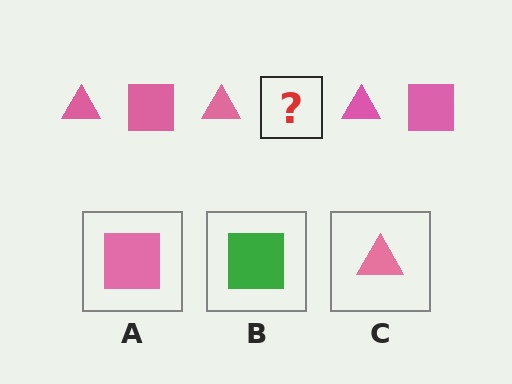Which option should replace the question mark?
Option A.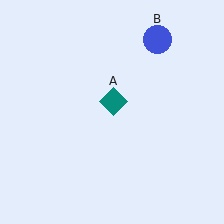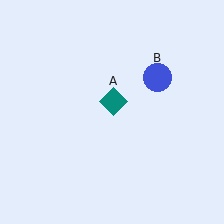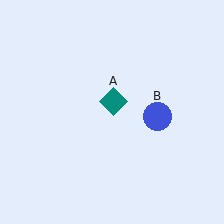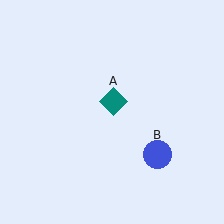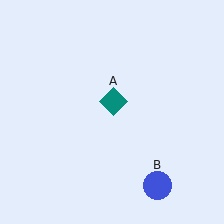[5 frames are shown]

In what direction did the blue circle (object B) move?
The blue circle (object B) moved down.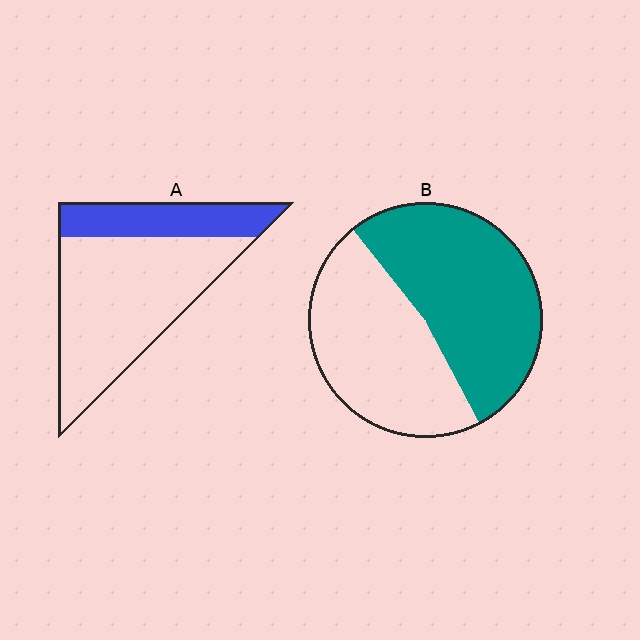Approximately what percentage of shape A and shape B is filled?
A is approximately 25% and B is approximately 55%.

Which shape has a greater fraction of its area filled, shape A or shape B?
Shape B.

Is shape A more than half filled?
No.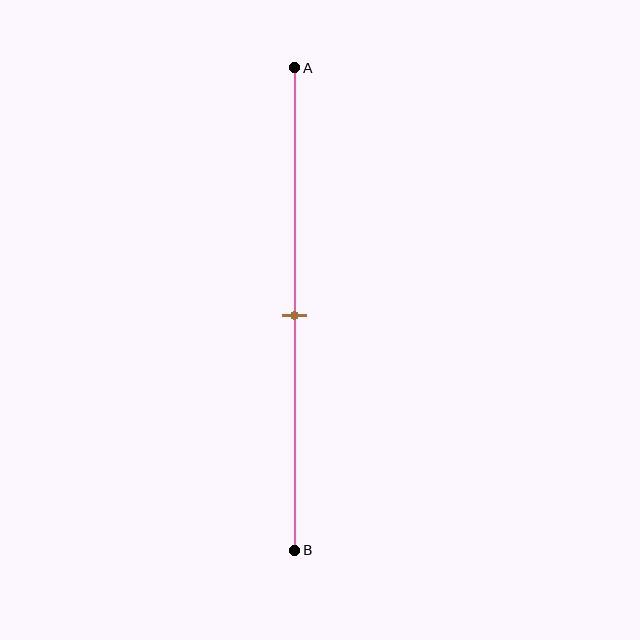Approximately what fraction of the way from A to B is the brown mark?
The brown mark is approximately 50% of the way from A to B.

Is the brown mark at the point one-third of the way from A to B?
No, the mark is at about 50% from A, not at the 33% one-third point.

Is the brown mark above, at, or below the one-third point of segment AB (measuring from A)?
The brown mark is below the one-third point of segment AB.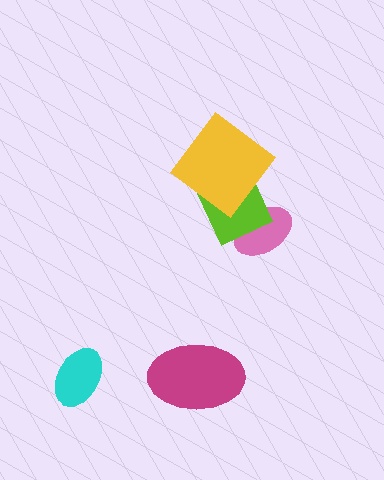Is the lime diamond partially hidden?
Yes, it is partially covered by another shape.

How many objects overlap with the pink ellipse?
1 object overlaps with the pink ellipse.